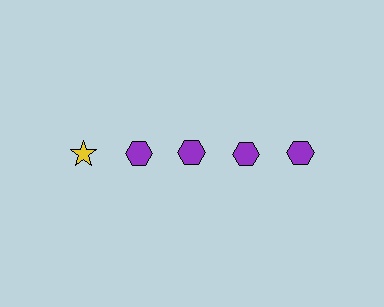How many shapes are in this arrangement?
There are 5 shapes arranged in a grid pattern.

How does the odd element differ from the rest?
It differs in both color (yellow instead of purple) and shape (star instead of hexagon).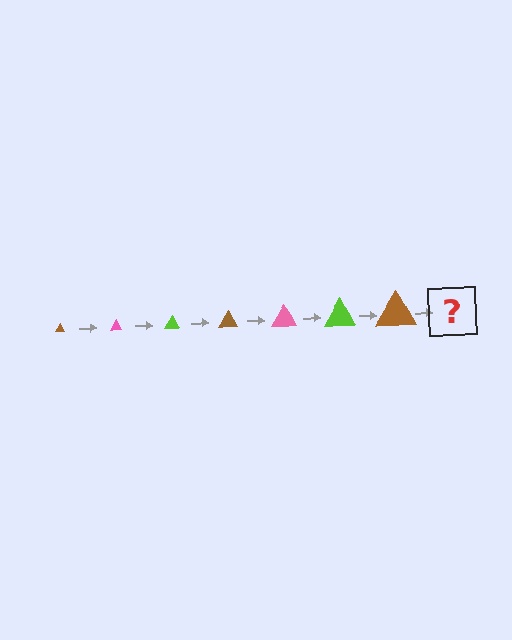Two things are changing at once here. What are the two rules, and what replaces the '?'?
The two rules are that the triangle grows larger each step and the color cycles through brown, pink, and lime. The '?' should be a pink triangle, larger than the previous one.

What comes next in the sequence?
The next element should be a pink triangle, larger than the previous one.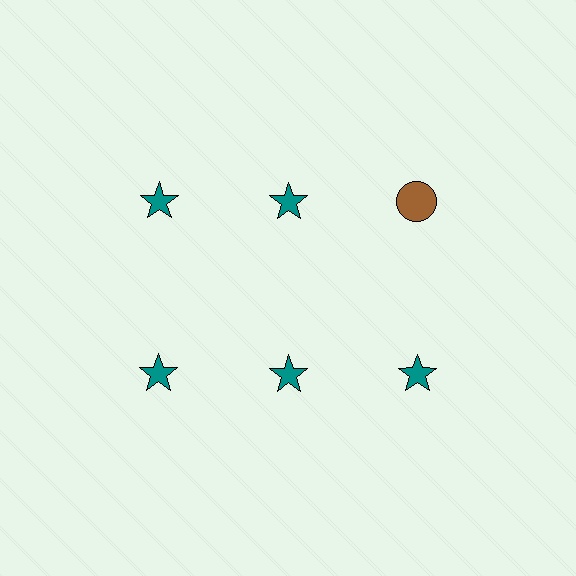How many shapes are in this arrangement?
There are 6 shapes arranged in a grid pattern.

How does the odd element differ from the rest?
It differs in both color (brown instead of teal) and shape (circle instead of star).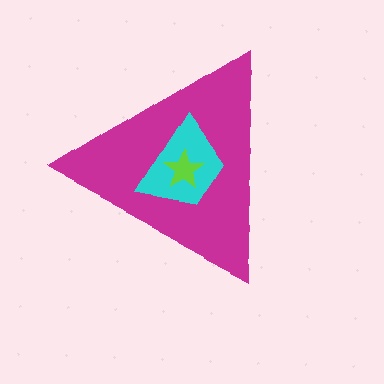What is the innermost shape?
The lime star.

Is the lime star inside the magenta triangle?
Yes.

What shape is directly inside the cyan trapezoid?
The lime star.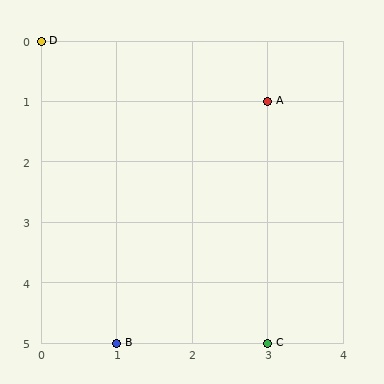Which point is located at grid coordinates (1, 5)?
Point B is at (1, 5).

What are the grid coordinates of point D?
Point D is at grid coordinates (0, 0).